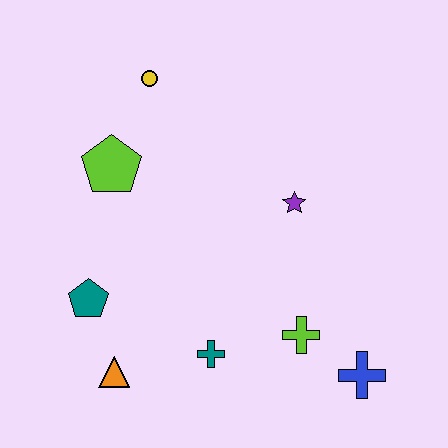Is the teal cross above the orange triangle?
Yes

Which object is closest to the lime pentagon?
The yellow circle is closest to the lime pentagon.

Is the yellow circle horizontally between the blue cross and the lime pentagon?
Yes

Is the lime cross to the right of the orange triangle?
Yes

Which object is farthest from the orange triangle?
The yellow circle is farthest from the orange triangle.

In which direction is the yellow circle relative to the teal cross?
The yellow circle is above the teal cross.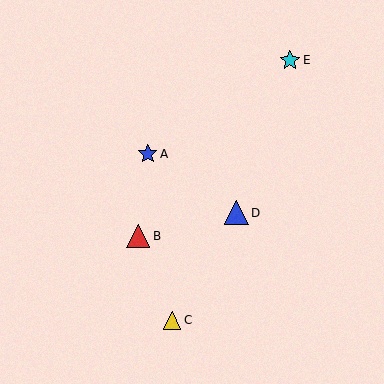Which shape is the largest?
The blue triangle (labeled D) is the largest.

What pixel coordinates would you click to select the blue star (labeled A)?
Click at (148, 154) to select the blue star A.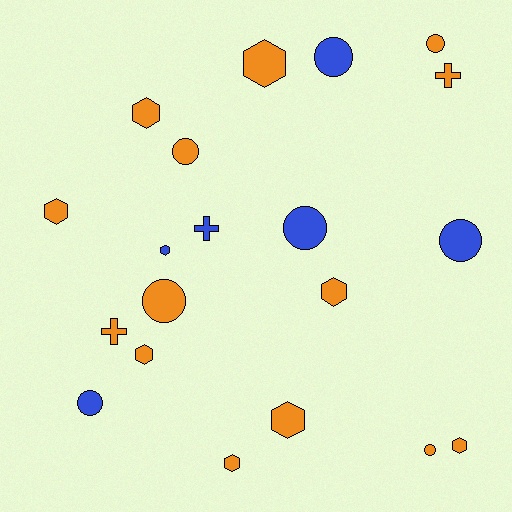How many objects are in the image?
There are 20 objects.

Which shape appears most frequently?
Hexagon, with 9 objects.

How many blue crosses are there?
There is 1 blue cross.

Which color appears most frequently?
Orange, with 14 objects.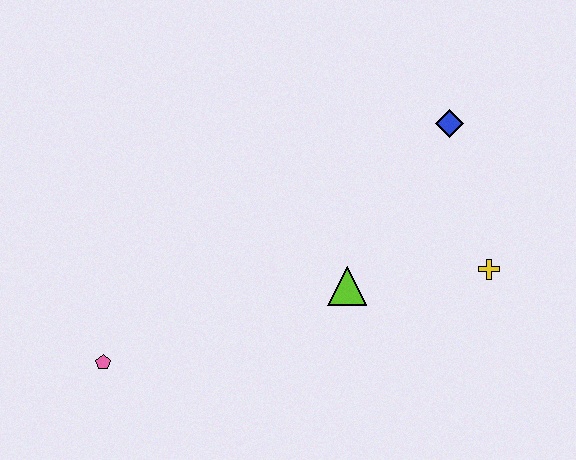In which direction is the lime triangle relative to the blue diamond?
The lime triangle is below the blue diamond.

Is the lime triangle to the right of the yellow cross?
No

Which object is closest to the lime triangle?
The yellow cross is closest to the lime triangle.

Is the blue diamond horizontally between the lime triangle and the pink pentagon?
No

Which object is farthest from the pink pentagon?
The blue diamond is farthest from the pink pentagon.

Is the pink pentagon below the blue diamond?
Yes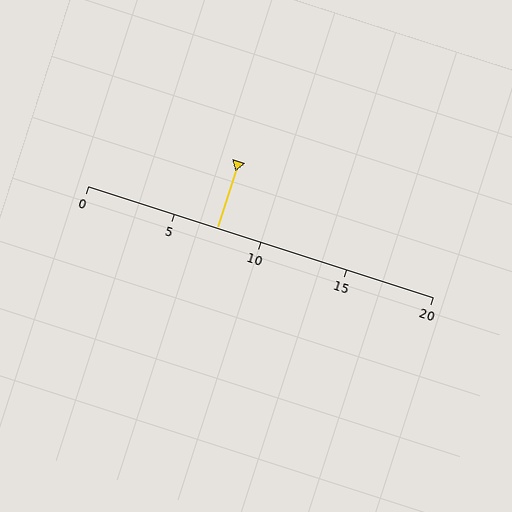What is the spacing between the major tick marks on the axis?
The major ticks are spaced 5 apart.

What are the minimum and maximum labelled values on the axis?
The axis runs from 0 to 20.